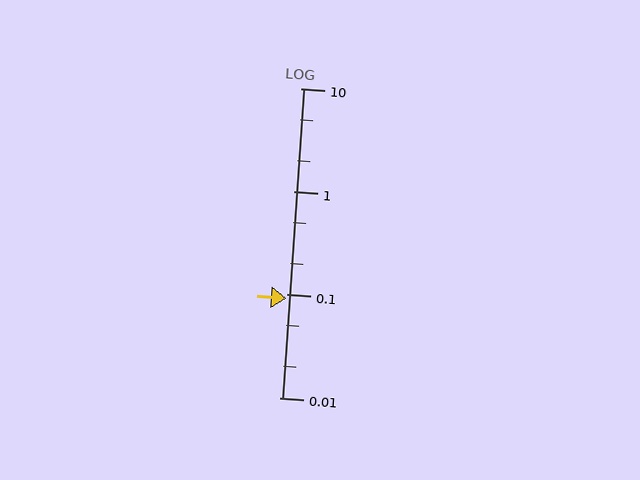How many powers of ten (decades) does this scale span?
The scale spans 3 decades, from 0.01 to 10.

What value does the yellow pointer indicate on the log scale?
The pointer indicates approximately 0.091.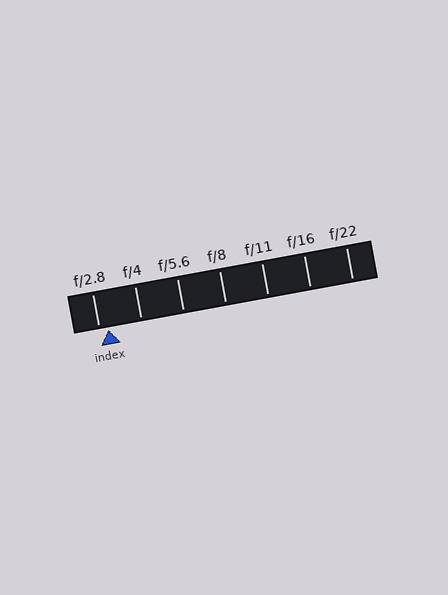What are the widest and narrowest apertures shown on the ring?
The widest aperture shown is f/2.8 and the narrowest is f/22.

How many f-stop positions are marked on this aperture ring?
There are 7 f-stop positions marked.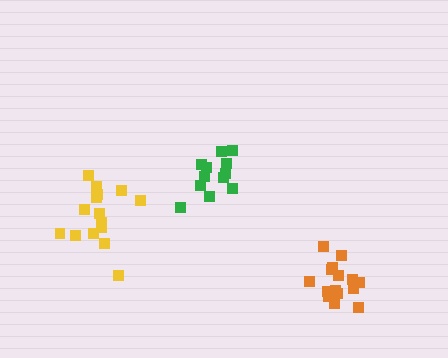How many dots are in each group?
Group 1: 12 dots, Group 2: 15 dots, Group 3: 16 dots (43 total).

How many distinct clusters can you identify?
There are 3 distinct clusters.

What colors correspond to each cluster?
The clusters are colored: green, yellow, orange.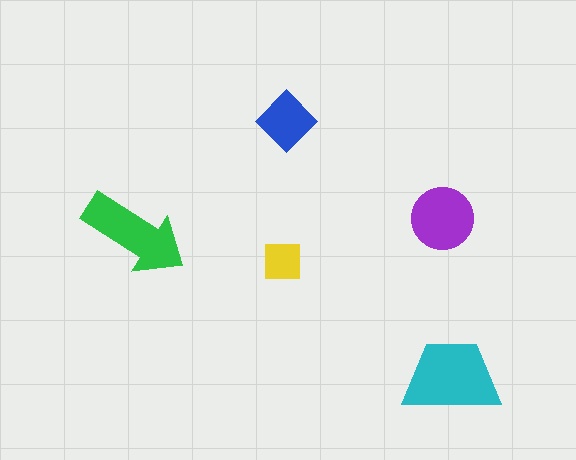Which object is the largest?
The cyan trapezoid.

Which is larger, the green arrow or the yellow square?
The green arrow.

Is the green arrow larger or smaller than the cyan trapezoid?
Smaller.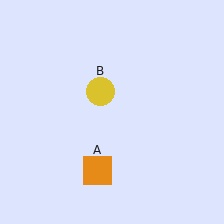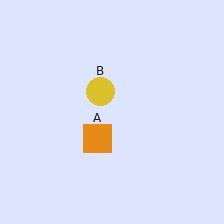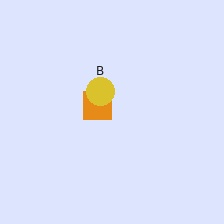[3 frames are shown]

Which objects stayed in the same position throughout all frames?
Yellow circle (object B) remained stationary.